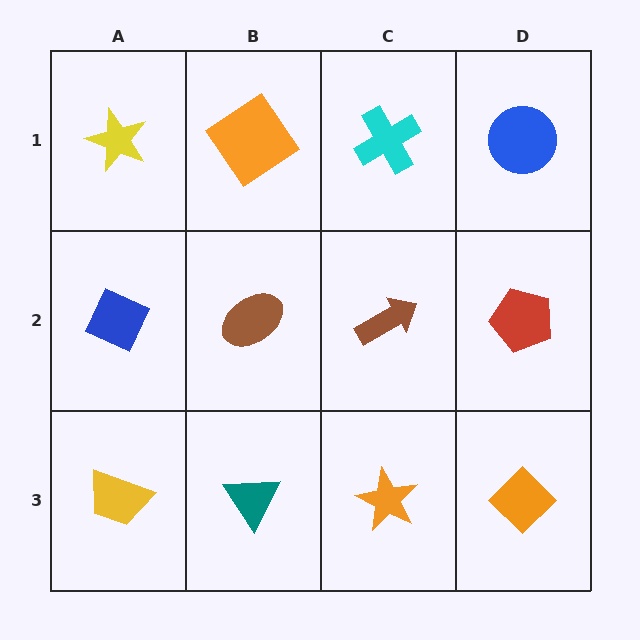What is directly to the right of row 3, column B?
An orange star.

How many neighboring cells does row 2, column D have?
3.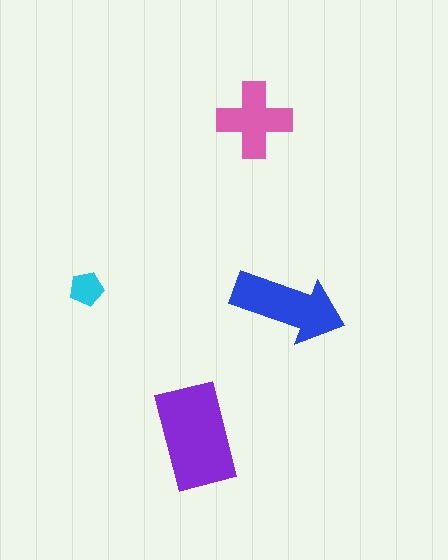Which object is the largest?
The purple rectangle.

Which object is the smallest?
The cyan pentagon.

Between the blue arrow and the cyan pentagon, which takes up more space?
The blue arrow.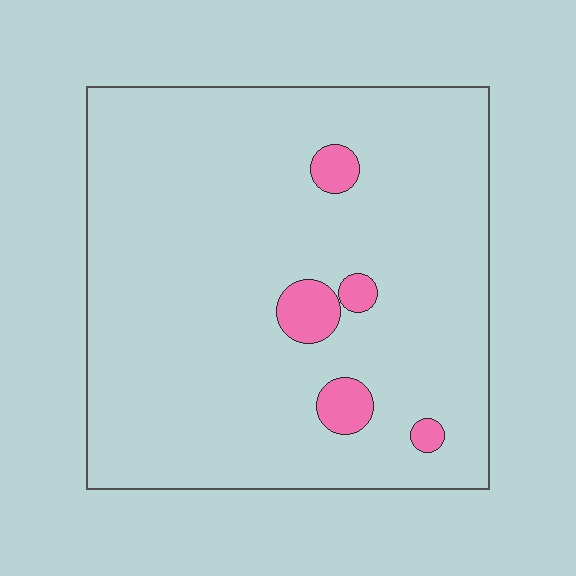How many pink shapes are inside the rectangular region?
5.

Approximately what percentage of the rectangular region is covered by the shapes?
Approximately 5%.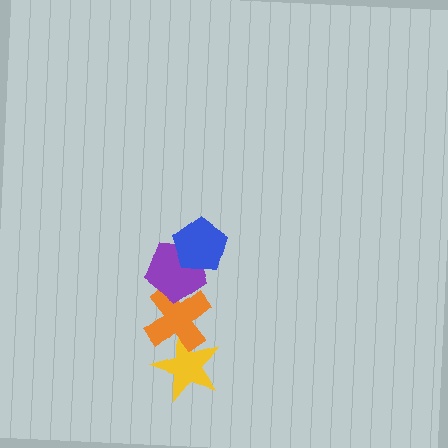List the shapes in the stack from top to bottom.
From top to bottom: the blue pentagon, the purple pentagon, the orange cross, the yellow star.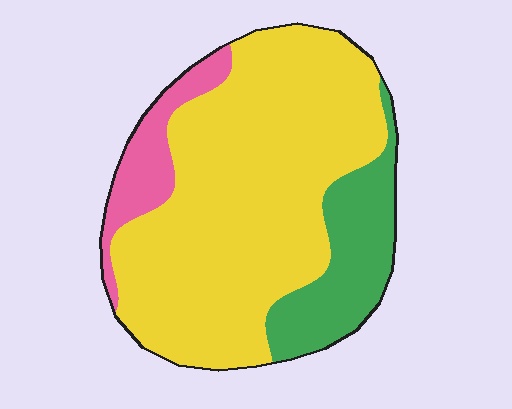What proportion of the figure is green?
Green covers roughly 20% of the figure.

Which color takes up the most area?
Yellow, at roughly 70%.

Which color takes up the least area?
Pink, at roughly 10%.